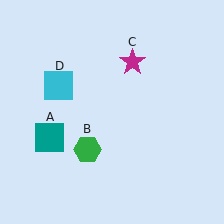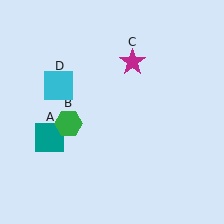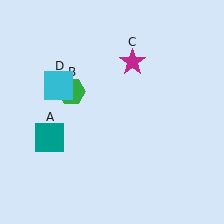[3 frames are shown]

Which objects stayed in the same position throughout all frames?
Teal square (object A) and magenta star (object C) and cyan square (object D) remained stationary.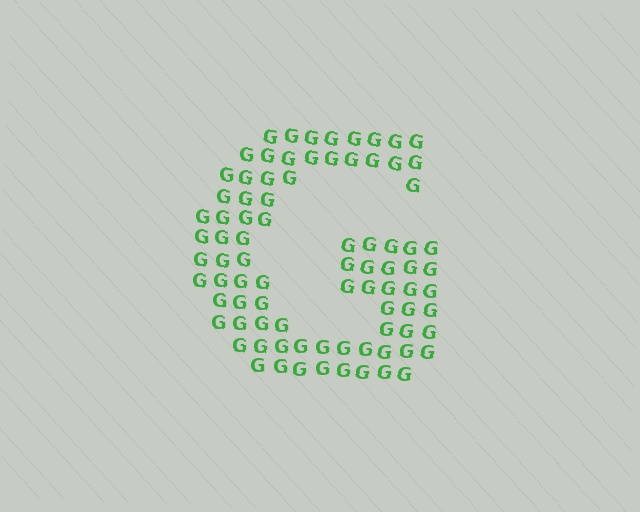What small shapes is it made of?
It is made of small letter G's.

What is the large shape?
The large shape is the letter G.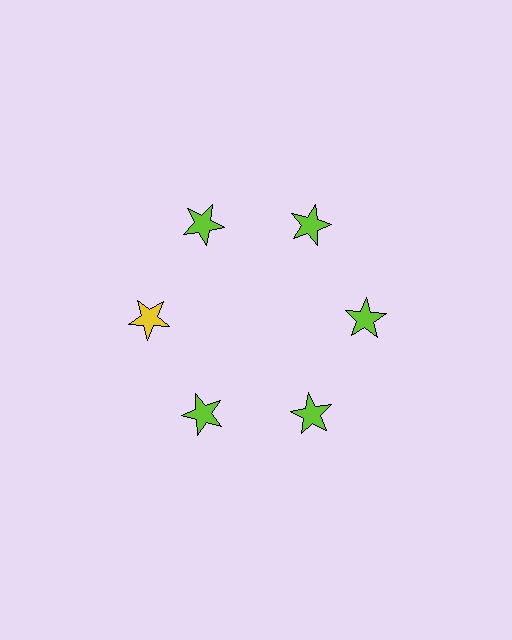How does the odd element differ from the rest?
It has a different color: yellow instead of lime.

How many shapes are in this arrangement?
There are 6 shapes arranged in a ring pattern.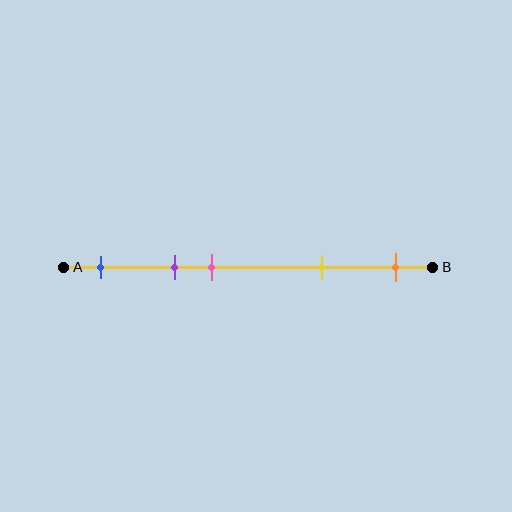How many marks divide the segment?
There are 5 marks dividing the segment.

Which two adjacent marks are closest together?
The purple and pink marks are the closest adjacent pair.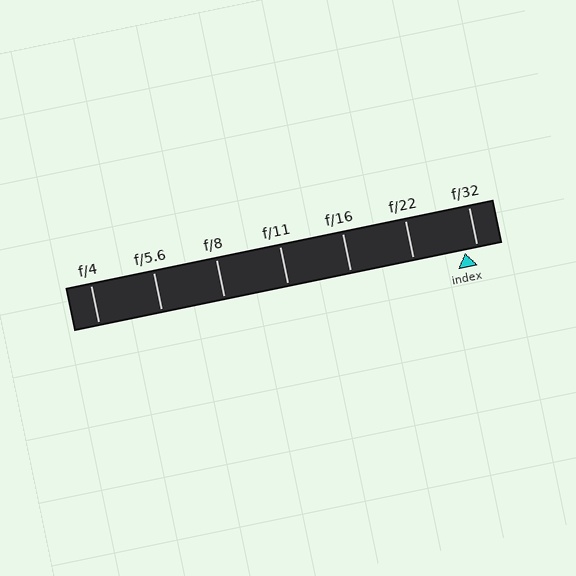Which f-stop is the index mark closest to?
The index mark is closest to f/32.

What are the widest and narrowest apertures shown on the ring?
The widest aperture shown is f/4 and the narrowest is f/32.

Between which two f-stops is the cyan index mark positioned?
The index mark is between f/22 and f/32.